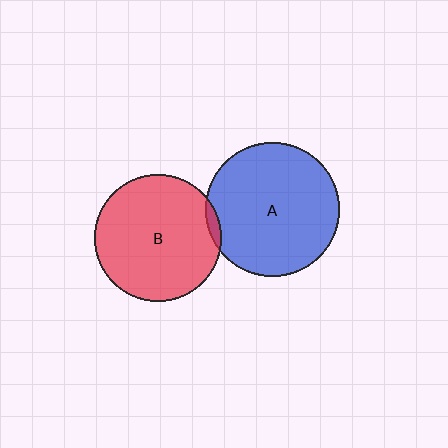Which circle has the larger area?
Circle A (blue).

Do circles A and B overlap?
Yes.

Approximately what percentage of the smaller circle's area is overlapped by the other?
Approximately 5%.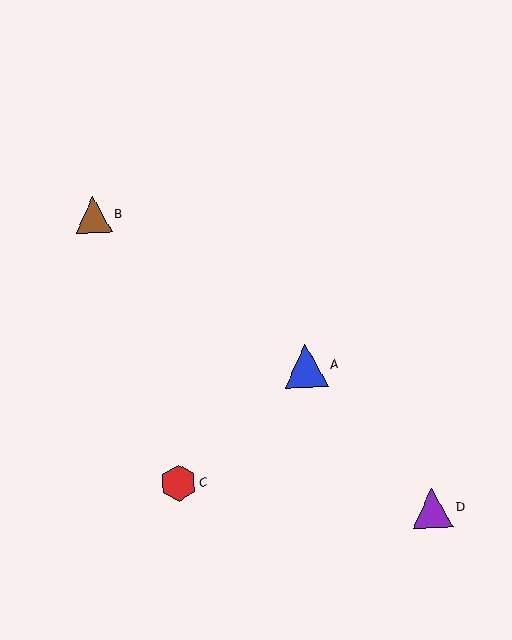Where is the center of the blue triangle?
The center of the blue triangle is at (306, 366).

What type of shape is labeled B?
Shape B is a brown triangle.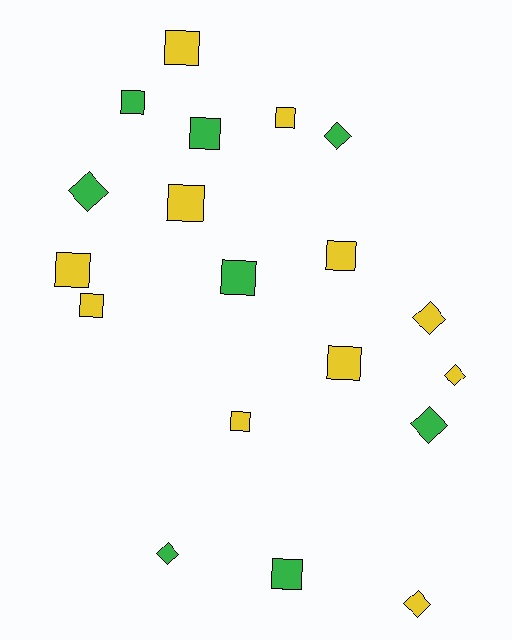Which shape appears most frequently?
Square, with 12 objects.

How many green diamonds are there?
There are 4 green diamonds.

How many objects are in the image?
There are 19 objects.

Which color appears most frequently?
Yellow, with 11 objects.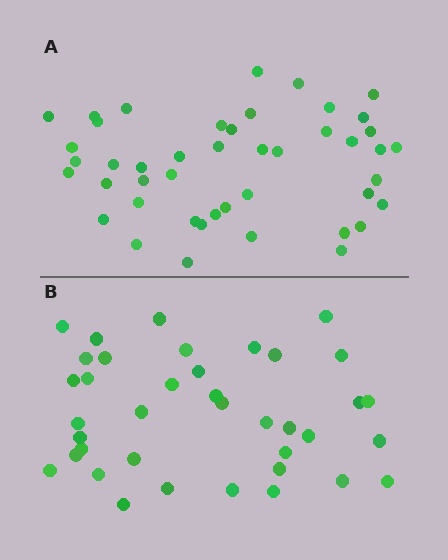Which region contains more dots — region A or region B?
Region A (the top region) has more dots.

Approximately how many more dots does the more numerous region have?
Region A has roughly 8 or so more dots than region B.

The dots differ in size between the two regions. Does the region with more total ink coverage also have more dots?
No. Region B has more total ink coverage because its dots are larger, but region A actually contains more individual dots. Total area can be misleading — the number of items is what matters here.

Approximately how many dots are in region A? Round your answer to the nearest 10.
About 40 dots. (The exact count is 45, which rounds to 40.)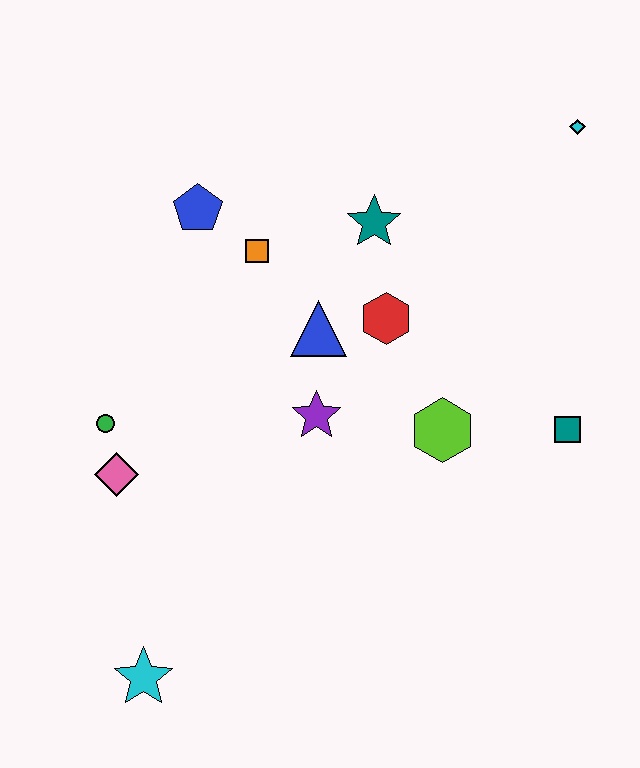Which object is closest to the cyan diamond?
The teal star is closest to the cyan diamond.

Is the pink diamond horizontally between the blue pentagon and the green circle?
Yes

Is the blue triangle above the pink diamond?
Yes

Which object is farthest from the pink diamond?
The cyan diamond is farthest from the pink diamond.